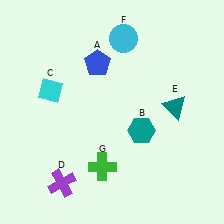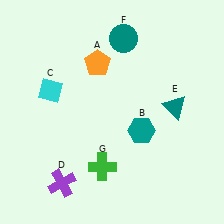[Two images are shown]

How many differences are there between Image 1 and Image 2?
There are 2 differences between the two images.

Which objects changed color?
A changed from blue to orange. F changed from cyan to teal.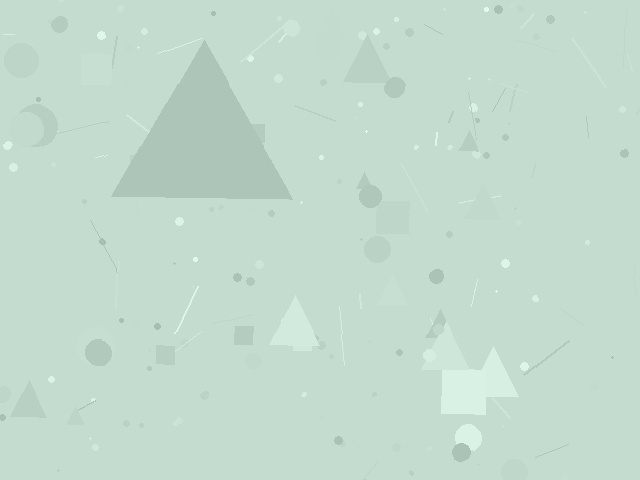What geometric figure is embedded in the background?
A triangle is embedded in the background.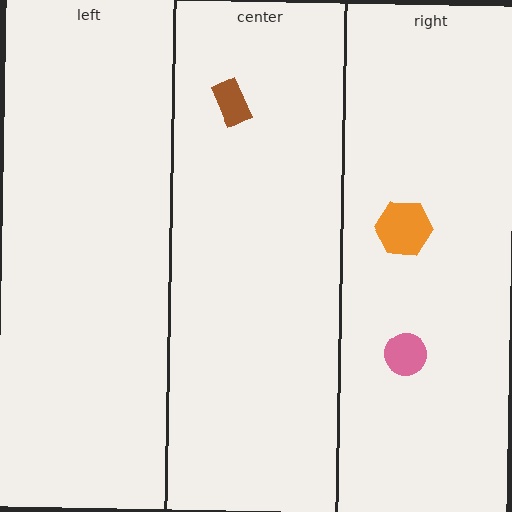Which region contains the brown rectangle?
The center region.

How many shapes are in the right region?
2.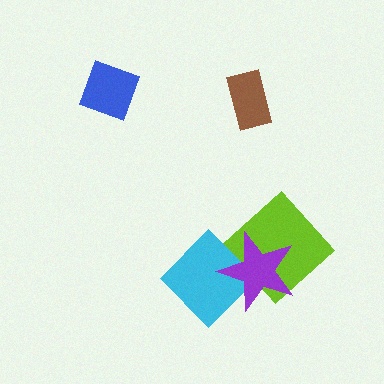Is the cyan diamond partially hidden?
Yes, it is partially covered by another shape.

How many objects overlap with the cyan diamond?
2 objects overlap with the cyan diamond.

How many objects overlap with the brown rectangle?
0 objects overlap with the brown rectangle.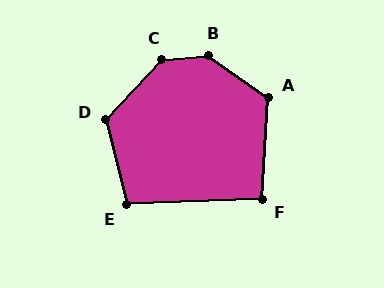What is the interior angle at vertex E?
Approximately 101 degrees (obtuse).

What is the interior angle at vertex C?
Approximately 138 degrees (obtuse).